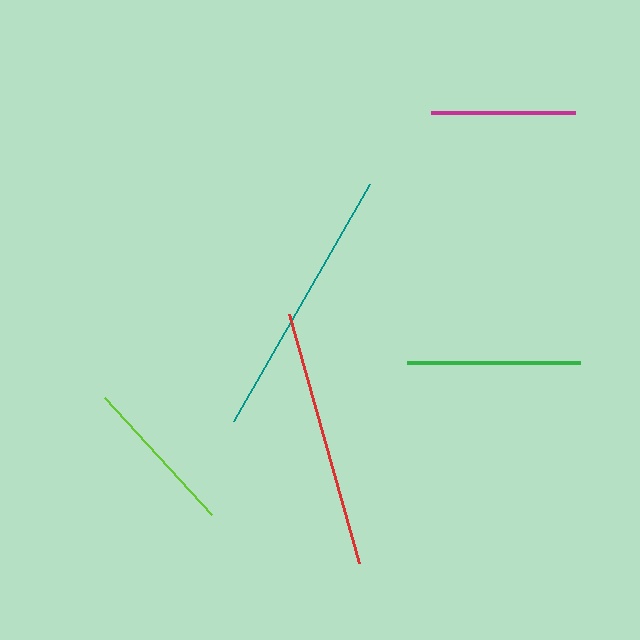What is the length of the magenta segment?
The magenta segment is approximately 144 pixels long.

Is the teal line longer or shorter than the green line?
The teal line is longer than the green line.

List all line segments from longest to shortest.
From longest to shortest: teal, red, green, lime, magenta.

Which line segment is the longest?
The teal line is the longest at approximately 274 pixels.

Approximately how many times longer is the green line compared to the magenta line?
The green line is approximately 1.2 times the length of the magenta line.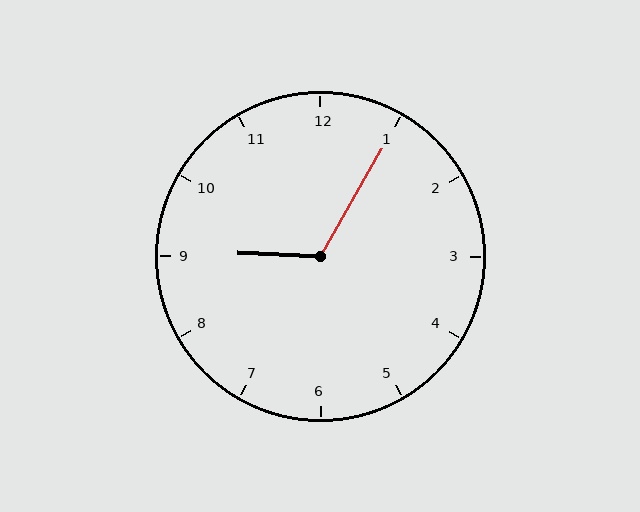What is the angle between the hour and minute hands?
Approximately 118 degrees.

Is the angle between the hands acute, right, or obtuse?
It is obtuse.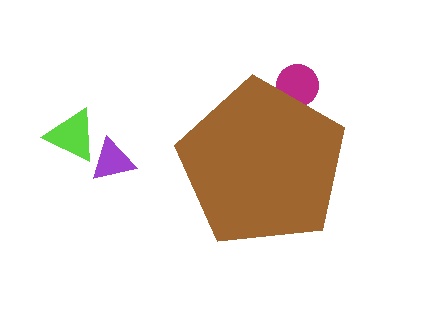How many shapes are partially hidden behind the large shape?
1 shape is partially hidden.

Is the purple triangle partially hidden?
No, the purple triangle is fully visible.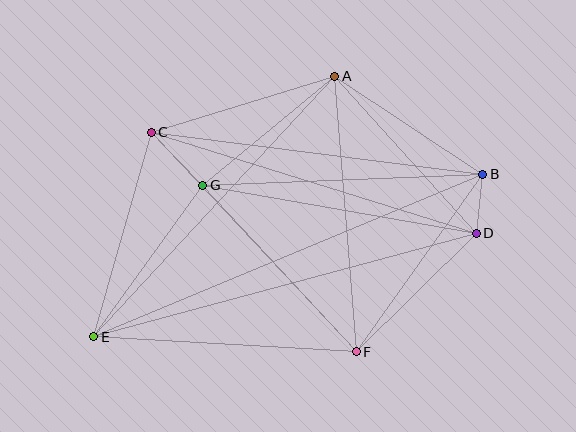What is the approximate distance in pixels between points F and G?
The distance between F and G is approximately 226 pixels.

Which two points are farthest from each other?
Points B and E are farthest from each other.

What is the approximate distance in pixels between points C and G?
The distance between C and G is approximately 74 pixels.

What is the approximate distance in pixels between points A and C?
The distance between A and C is approximately 192 pixels.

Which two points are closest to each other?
Points B and D are closest to each other.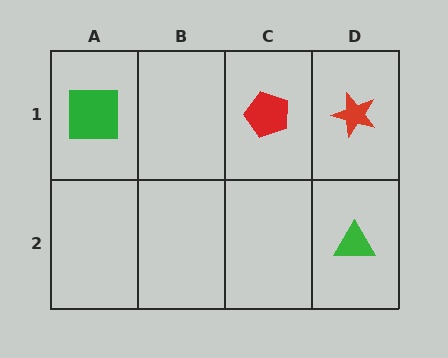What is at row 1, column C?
A red pentagon.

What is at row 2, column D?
A green triangle.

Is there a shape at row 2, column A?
No, that cell is empty.